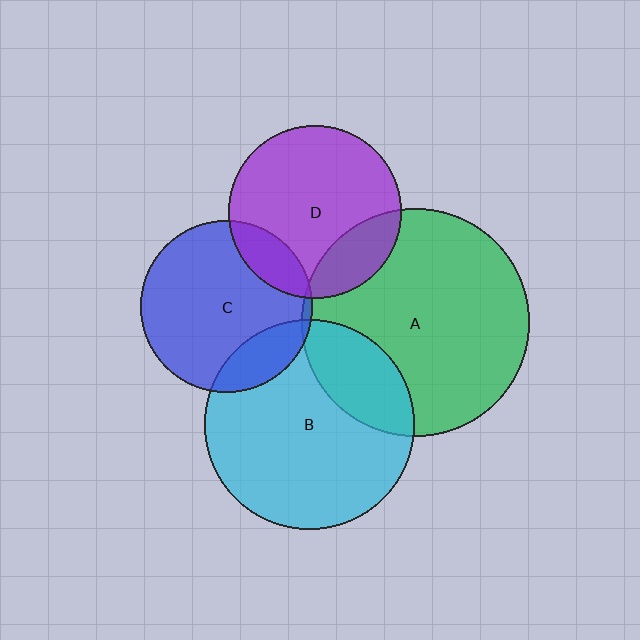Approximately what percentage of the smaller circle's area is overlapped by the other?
Approximately 15%.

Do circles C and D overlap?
Yes.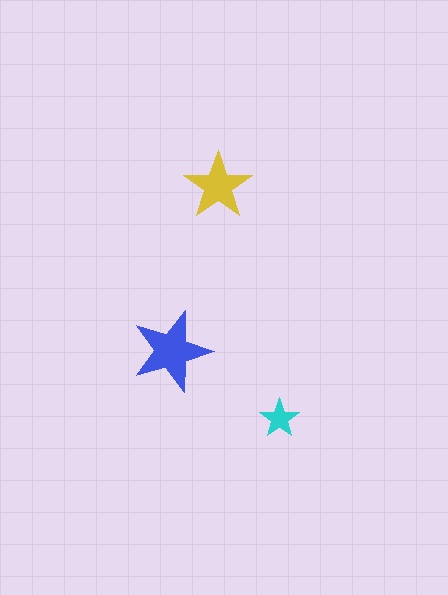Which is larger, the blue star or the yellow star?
The blue one.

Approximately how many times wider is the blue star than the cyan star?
About 2 times wider.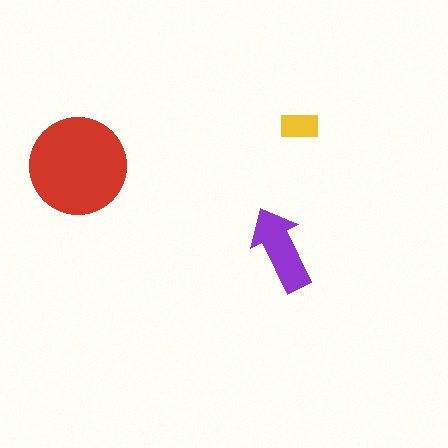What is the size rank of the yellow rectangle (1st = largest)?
3rd.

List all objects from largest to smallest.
The red circle, the purple arrow, the yellow rectangle.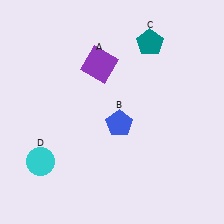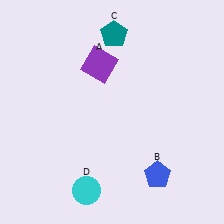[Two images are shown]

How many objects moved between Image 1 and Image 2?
3 objects moved between the two images.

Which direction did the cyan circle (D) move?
The cyan circle (D) moved right.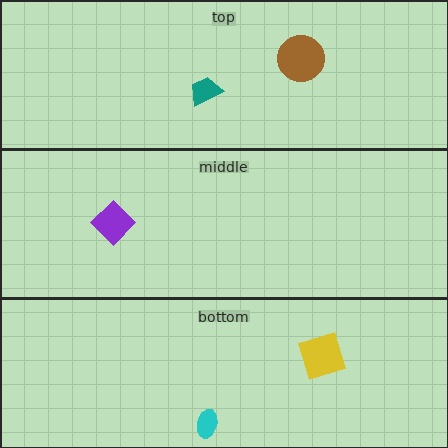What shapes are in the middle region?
The purple diamond.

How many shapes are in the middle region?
1.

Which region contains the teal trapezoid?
The top region.